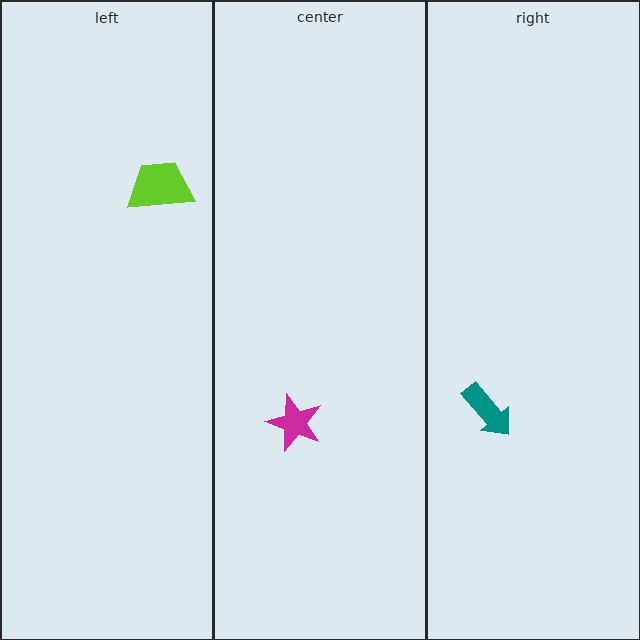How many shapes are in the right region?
1.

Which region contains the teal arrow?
The right region.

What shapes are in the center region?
The magenta star.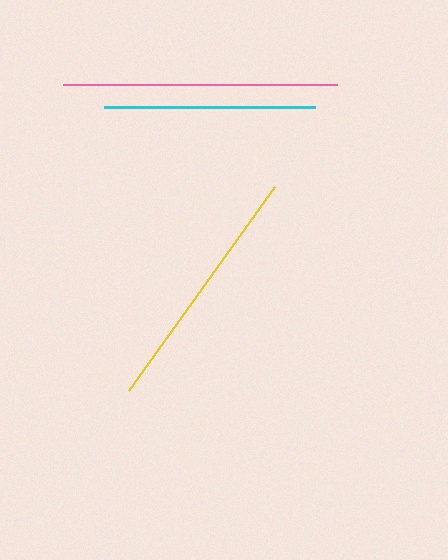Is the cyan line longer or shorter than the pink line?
The pink line is longer than the cyan line.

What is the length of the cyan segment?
The cyan segment is approximately 211 pixels long.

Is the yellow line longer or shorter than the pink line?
The pink line is longer than the yellow line.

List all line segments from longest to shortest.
From longest to shortest: pink, yellow, cyan.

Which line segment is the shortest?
The cyan line is the shortest at approximately 211 pixels.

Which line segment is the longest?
The pink line is the longest at approximately 273 pixels.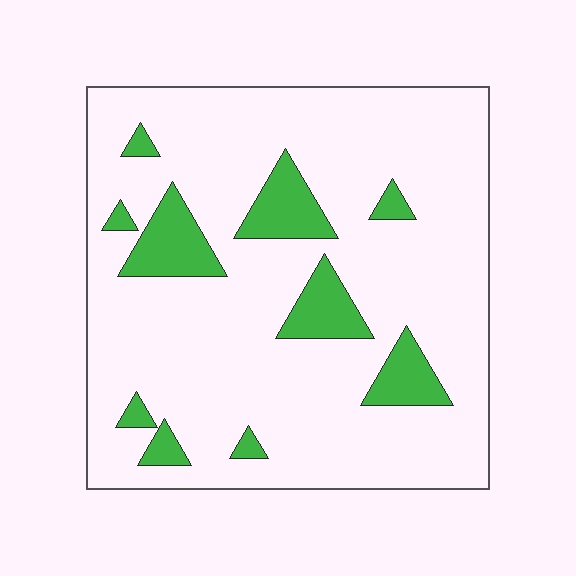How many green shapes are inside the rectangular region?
10.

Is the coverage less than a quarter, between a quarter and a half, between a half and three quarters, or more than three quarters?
Less than a quarter.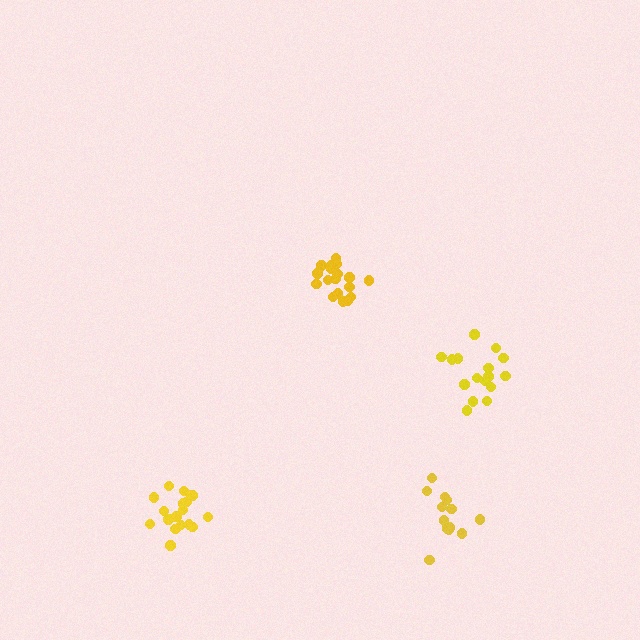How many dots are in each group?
Group 1: 18 dots, Group 2: 17 dots, Group 3: 13 dots, Group 4: 18 dots (66 total).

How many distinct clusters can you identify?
There are 4 distinct clusters.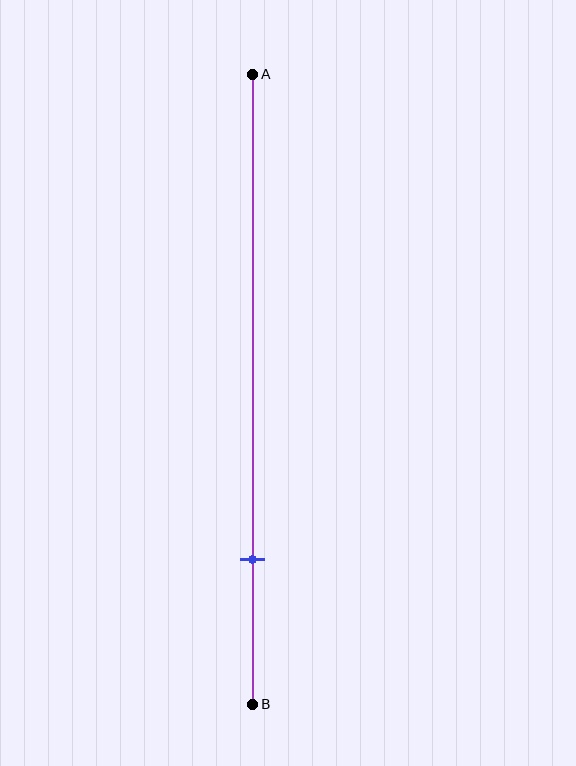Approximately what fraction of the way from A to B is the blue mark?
The blue mark is approximately 75% of the way from A to B.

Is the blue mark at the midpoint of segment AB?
No, the mark is at about 75% from A, not at the 50% midpoint.